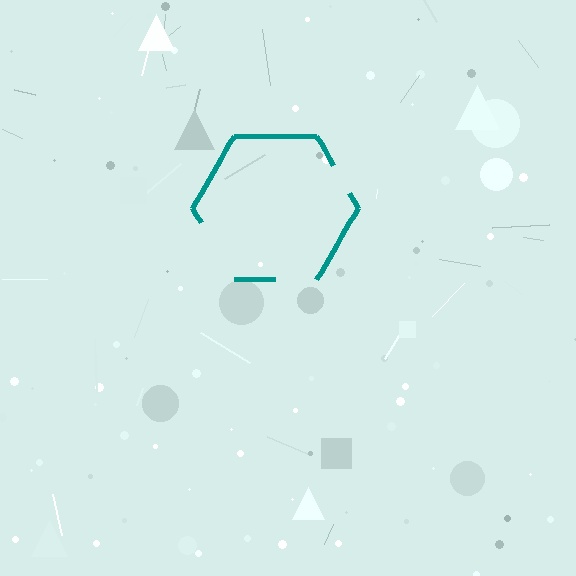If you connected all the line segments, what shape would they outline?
They would outline a hexagon.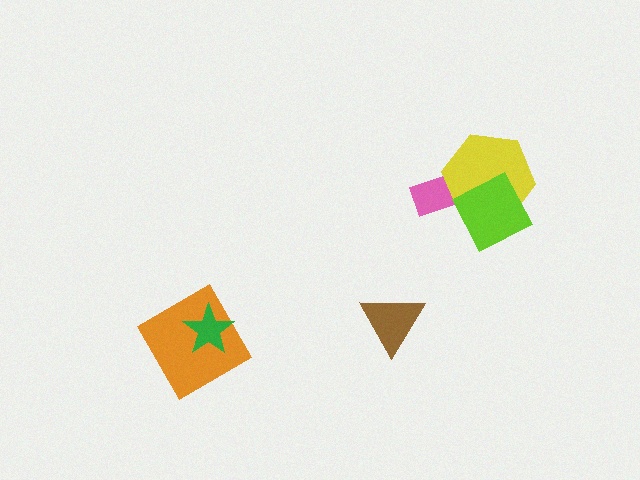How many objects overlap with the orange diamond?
1 object overlaps with the orange diamond.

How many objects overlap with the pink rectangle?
2 objects overlap with the pink rectangle.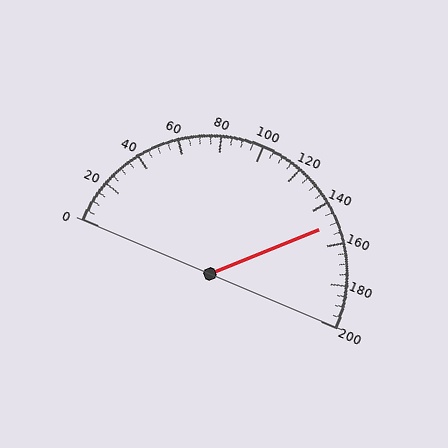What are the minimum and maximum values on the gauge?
The gauge ranges from 0 to 200.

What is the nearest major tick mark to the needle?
The nearest major tick mark is 160.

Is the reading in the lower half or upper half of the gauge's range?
The reading is in the upper half of the range (0 to 200).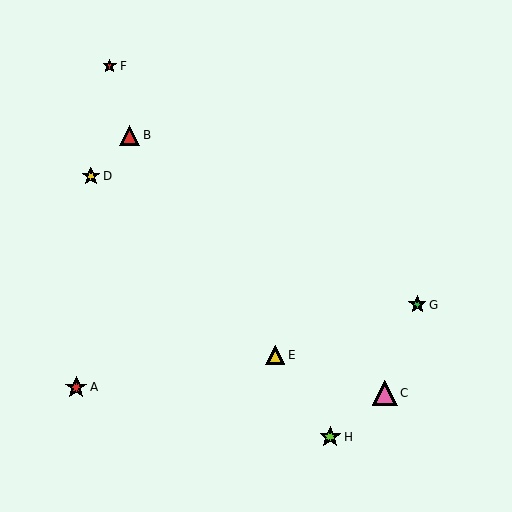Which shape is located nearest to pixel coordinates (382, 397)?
The pink triangle (labeled C) at (385, 393) is nearest to that location.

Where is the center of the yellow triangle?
The center of the yellow triangle is at (275, 355).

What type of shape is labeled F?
Shape F is a red star.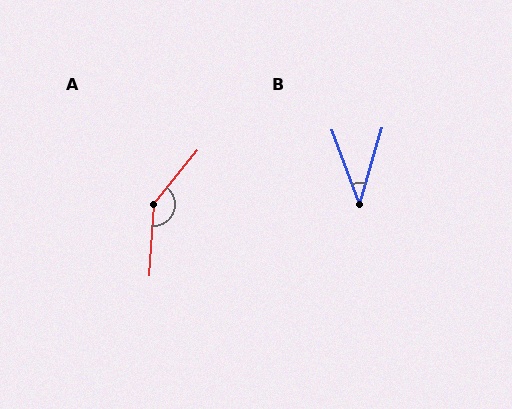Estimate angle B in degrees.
Approximately 36 degrees.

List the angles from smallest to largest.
B (36°), A (145°).